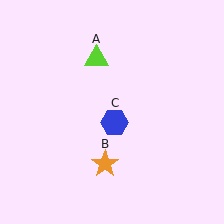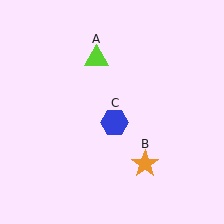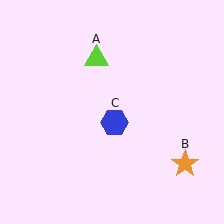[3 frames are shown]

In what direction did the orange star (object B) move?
The orange star (object B) moved right.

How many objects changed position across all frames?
1 object changed position: orange star (object B).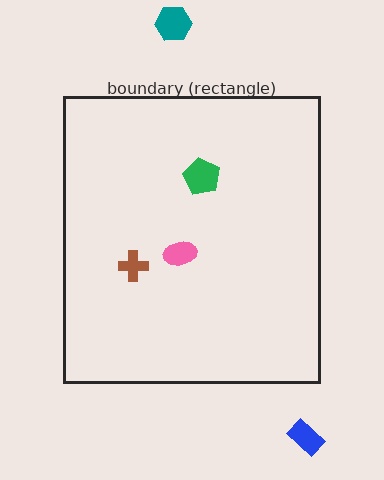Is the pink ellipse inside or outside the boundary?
Inside.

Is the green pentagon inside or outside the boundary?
Inside.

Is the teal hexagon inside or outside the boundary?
Outside.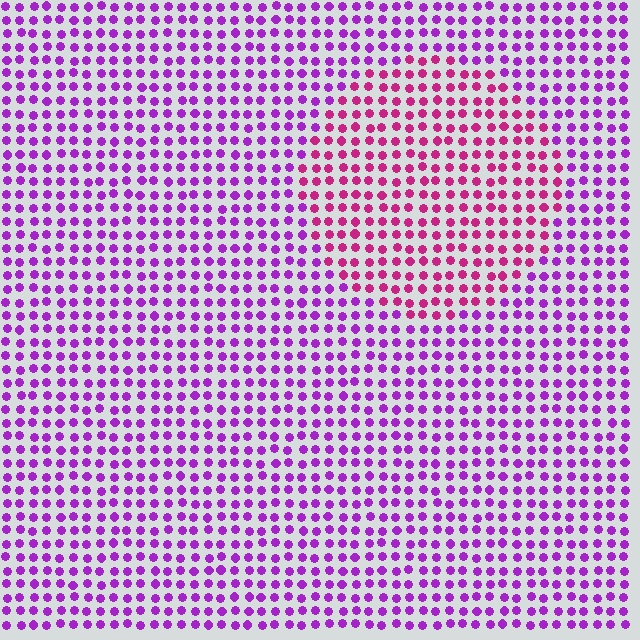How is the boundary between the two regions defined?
The boundary is defined purely by a slight shift in hue (about 37 degrees). Spacing, size, and orientation are identical on both sides.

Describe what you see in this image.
The image is filled with small purple elements in a uniform arrangement. A circle-shaped region is visible where the elements are tinted to a slightly different hue, forming a subtle color boundary.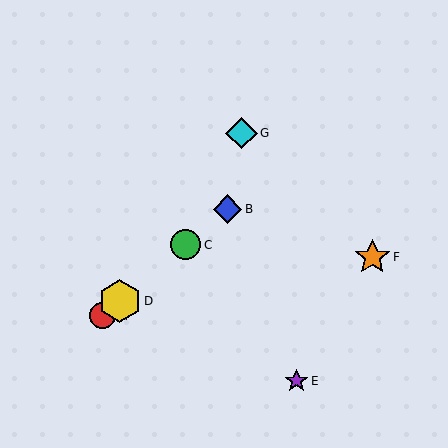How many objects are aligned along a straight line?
4 objects (A, B, C, D) are aligned along a straight line.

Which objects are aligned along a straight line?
Objects A, B, C, D are aligned along a straight line.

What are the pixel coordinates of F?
Object F is at (372, 257).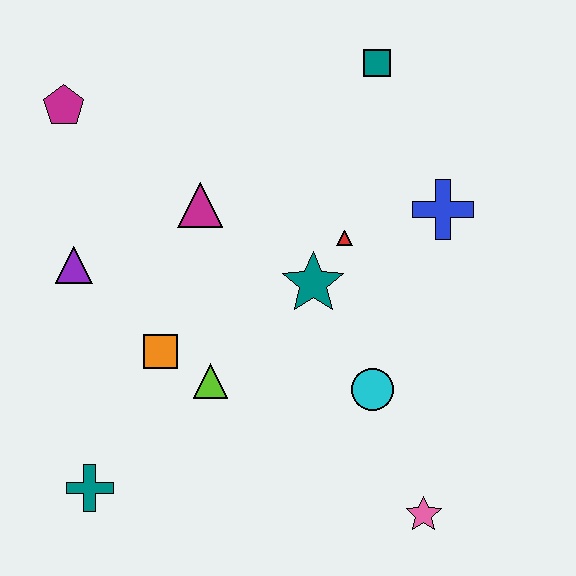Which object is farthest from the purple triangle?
The pink star is farthest from the purple triangle.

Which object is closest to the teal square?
The blue cross is closest to the teal square.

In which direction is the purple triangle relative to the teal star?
The purple triangle is to the left of the teal star.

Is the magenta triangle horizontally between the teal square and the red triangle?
No